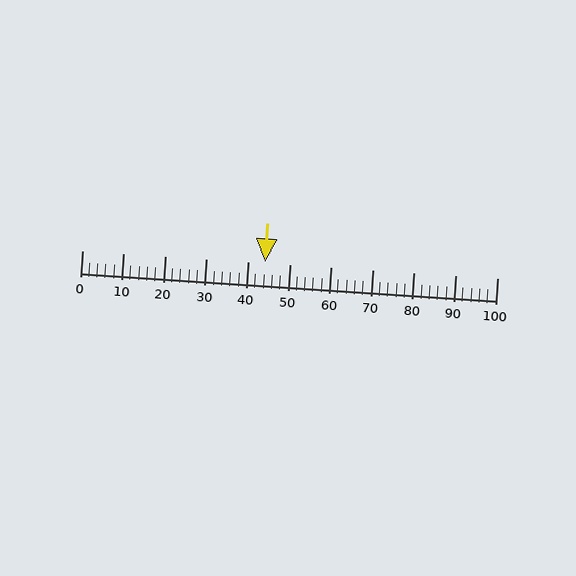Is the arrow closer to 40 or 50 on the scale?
The arrow is closer to 40.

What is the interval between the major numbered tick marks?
The major tick marks are spaced 10 units apart.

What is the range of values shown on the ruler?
The ruler shows values from 0 to 100.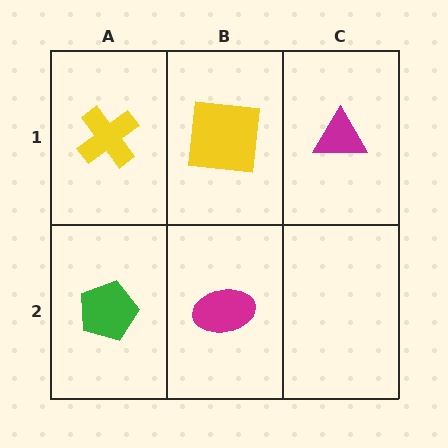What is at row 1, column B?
A yellow square.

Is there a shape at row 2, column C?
No, that cell is empty.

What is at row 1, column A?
A yellow cross.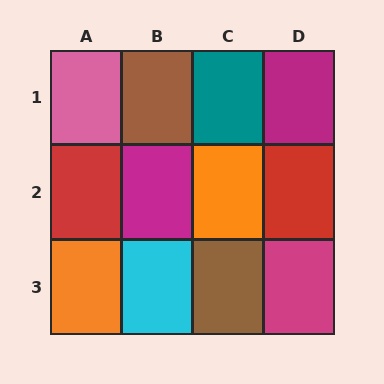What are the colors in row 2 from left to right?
Red, magenta, orange, red.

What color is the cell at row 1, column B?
Brown.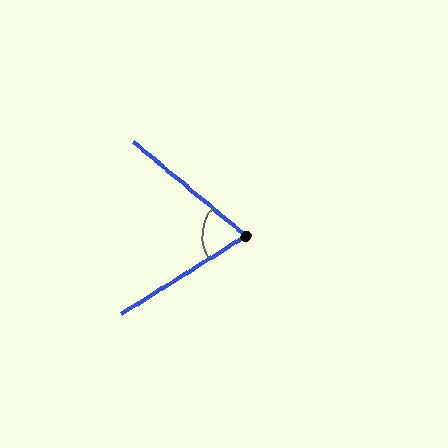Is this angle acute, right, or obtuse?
It is acute.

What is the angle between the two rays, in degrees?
Approximately 72 degrees.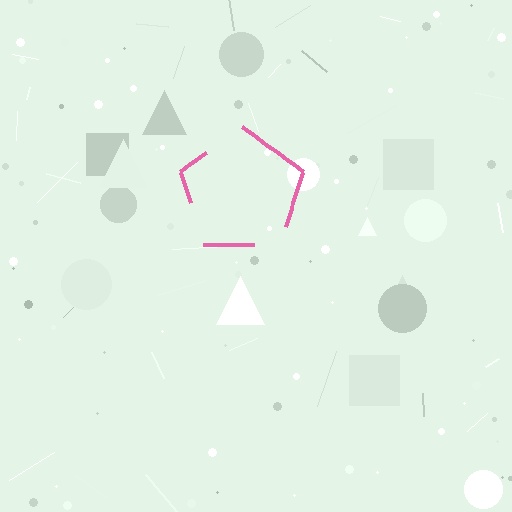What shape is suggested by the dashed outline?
The dashed outline suggests a pentagon.